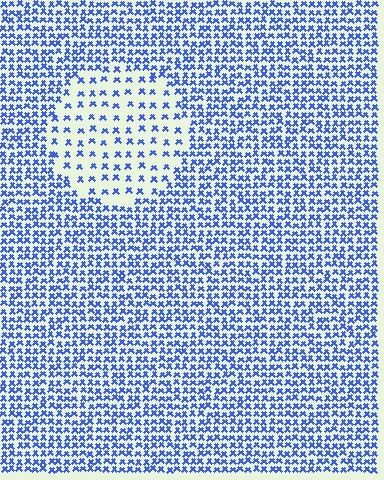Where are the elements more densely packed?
The elements are more densely packed outside the circle boundary.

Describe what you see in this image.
The image contains small blue elements arranged at two different densities. A circle-shaped region is visible where the elements are less densely packed than the surrounding area.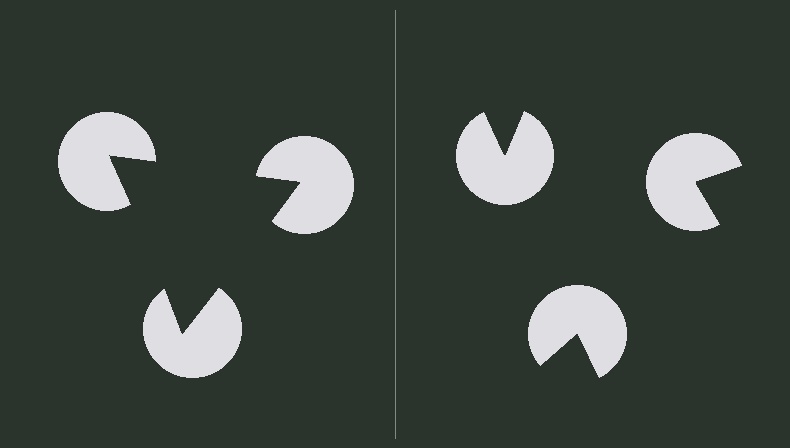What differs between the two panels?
The pac-man discs are positioned identically on both sides; only the wedge orientations differ. On the left they align to a triangle; on the right they are misaligned.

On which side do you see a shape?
An illusory triangle appears on the left side. On the right side the wedge cuts are rotated, so no coherent shape forms.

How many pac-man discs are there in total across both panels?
6 — 3 on each side.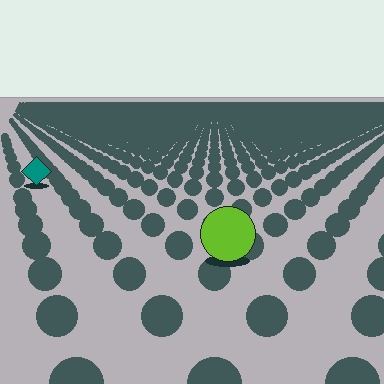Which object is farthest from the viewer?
The teal diamond is farthest from the viewer. It appears smaller and the ground texture around it is denser.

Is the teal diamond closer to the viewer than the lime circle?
No. The lime circle is closer — you can tell from the texture gradient: the ground texture is coarser near it.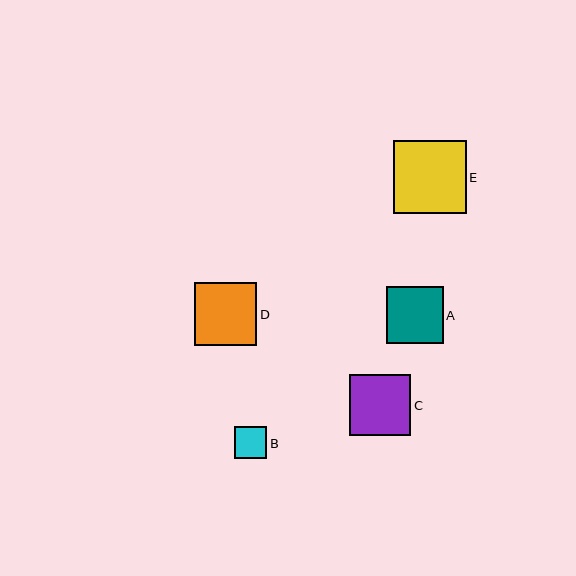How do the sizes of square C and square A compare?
Square C and square A are approximately the same size.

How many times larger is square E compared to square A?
Square E is approximately 1.3 times the size of square A.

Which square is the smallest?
Square B is the smallest with a size of approximately 32 pixels.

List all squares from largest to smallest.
From largest to smallest: E, D, C, A, B.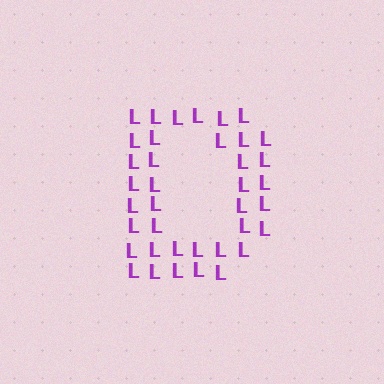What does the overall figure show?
The overall figure shows the letter D.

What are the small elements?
The small elements are letter L's.